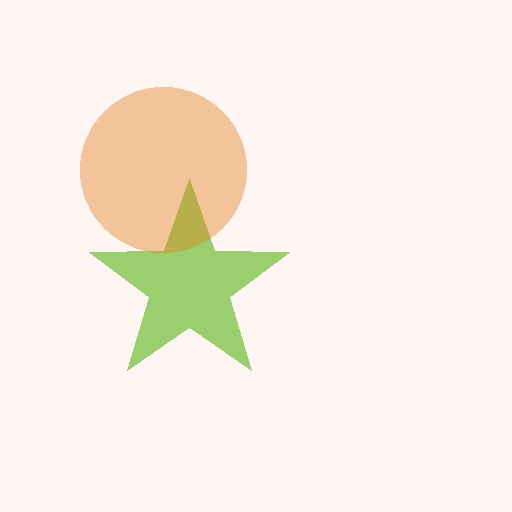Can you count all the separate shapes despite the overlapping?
Yes, there are 2 separate shapes.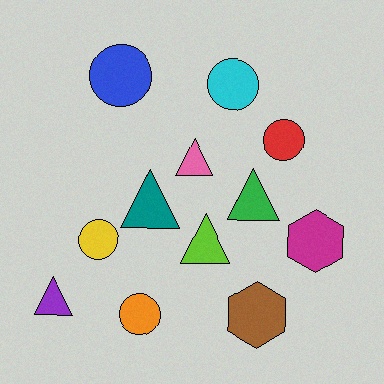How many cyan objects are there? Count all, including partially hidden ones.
There is 1 cyan object.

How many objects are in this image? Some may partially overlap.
There are 12 objects.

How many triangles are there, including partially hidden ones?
There are 5 triangles.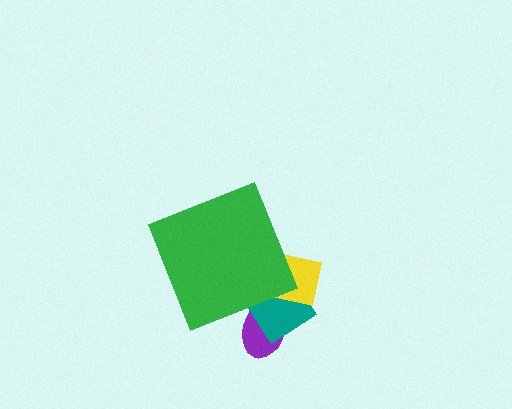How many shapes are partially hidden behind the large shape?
3 shapes are partially hidden.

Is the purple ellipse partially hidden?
Yes, the purple ellipse is partially hidden behind the green diamond.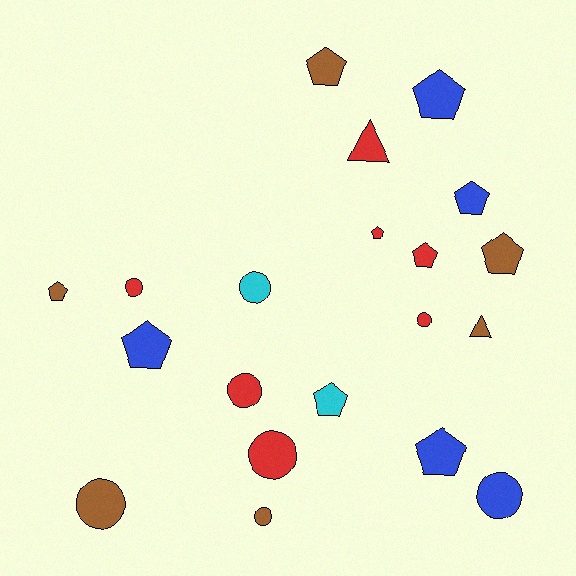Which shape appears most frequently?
Pentagon, with 10 objects.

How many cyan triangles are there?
There are no cyan triangles.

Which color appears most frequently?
Red, with 7 objects.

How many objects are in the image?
There are 20 objects.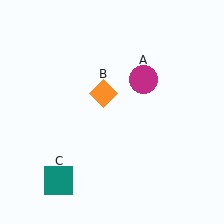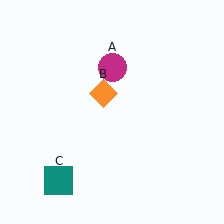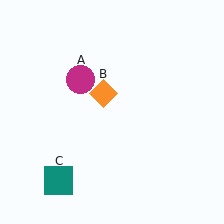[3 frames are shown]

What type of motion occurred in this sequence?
The magenta circle (object A) rotated counterclockwise around the center of the scene.